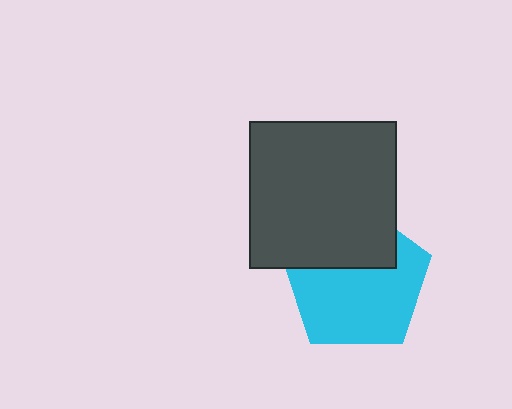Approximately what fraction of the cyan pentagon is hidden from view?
Roughly 36% of the cyan pentagon is hidden behind the dark gray square.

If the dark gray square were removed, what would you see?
You would see the complete cyan pentagon.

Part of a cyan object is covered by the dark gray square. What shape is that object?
It is a pentagon.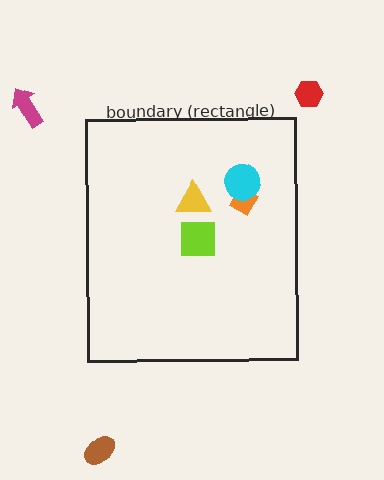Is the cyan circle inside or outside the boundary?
Inside.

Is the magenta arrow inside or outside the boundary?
Outside.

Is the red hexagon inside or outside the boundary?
Outside.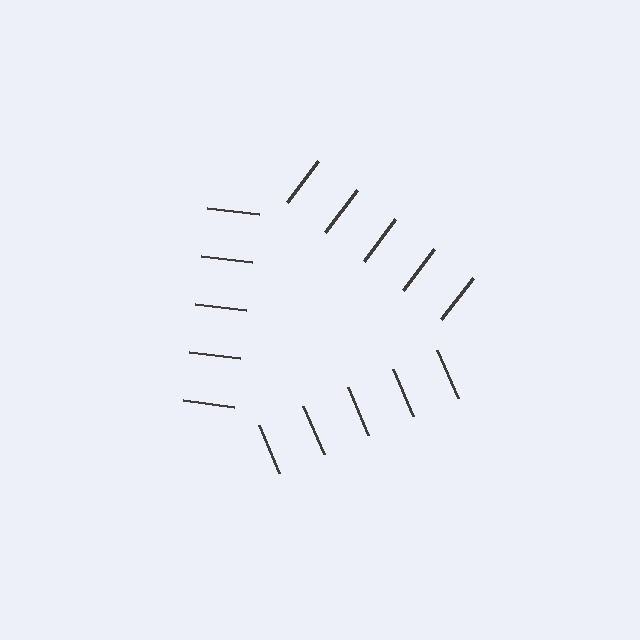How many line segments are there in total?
15 — 5 along each of the 3 edges.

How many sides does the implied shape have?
3 sides — the line-ends trace a triangle.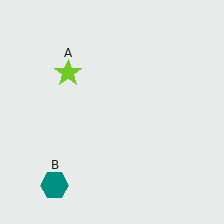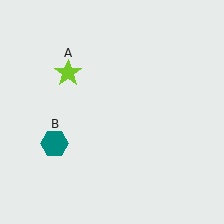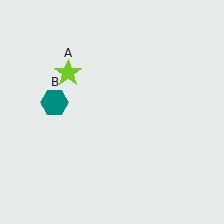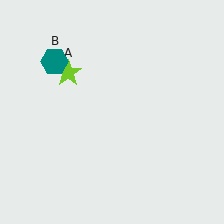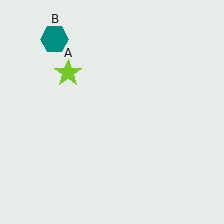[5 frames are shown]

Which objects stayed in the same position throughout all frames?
Lime star (object A) remained stationary.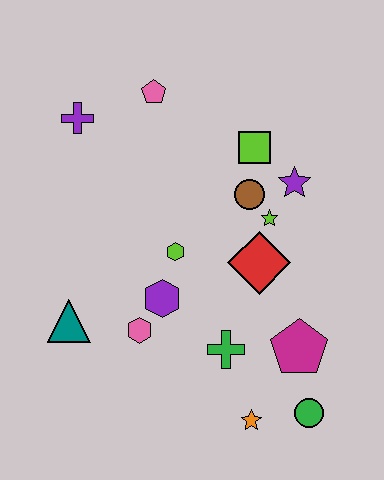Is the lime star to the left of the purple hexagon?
No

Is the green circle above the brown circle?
No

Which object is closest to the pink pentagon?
The purple cross is closest to the pink pentagon.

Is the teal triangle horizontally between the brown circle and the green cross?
No